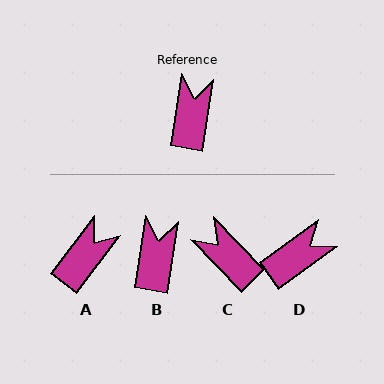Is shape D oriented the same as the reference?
No, it is off by about 45 degrees.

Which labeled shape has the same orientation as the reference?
B.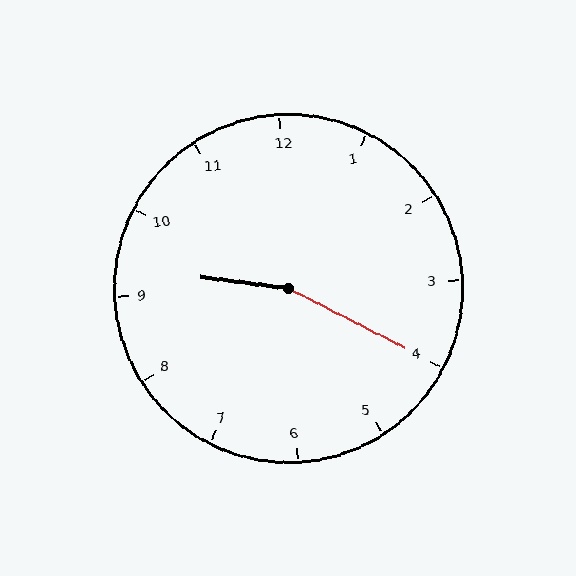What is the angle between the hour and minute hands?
Approximately 160 degrees.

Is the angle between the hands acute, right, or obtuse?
It is obtuse.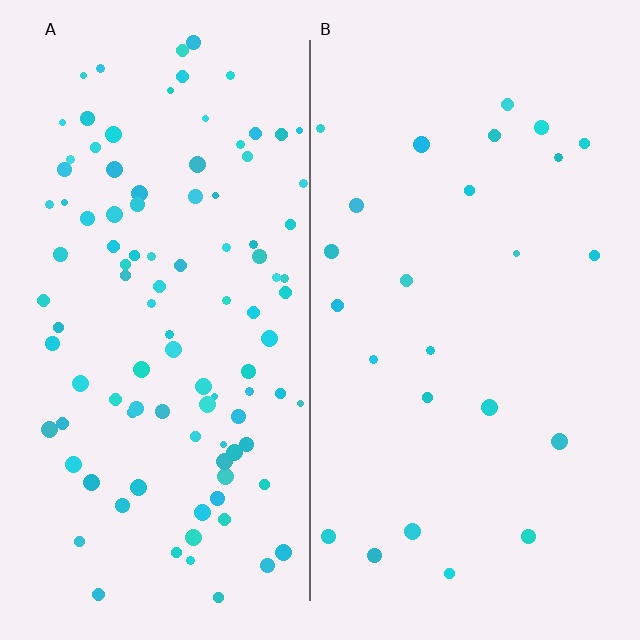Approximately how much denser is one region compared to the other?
Approximately 4.1× — region A over region B.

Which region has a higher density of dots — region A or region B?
A (the left).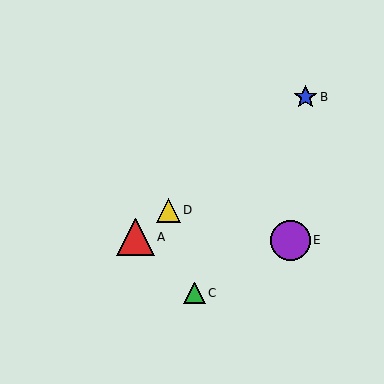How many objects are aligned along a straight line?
3 objects (A, B, D) are aligned along a straight line.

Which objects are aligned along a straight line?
Objects A, B, D are aligned along a straight line.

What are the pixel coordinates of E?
Object E is at (290, 240).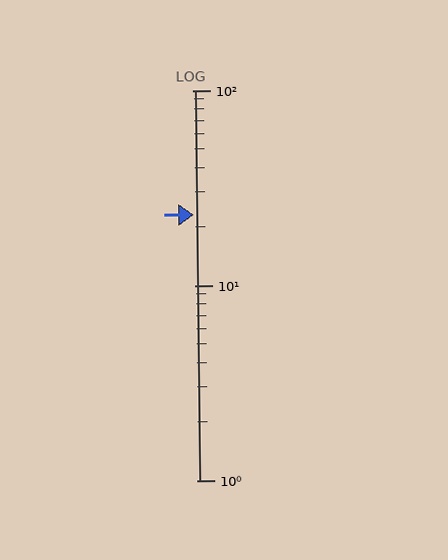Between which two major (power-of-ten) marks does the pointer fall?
The pointer is between 10 and 100.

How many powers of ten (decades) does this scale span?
The scale spans 2 decades, from 1 to 100.